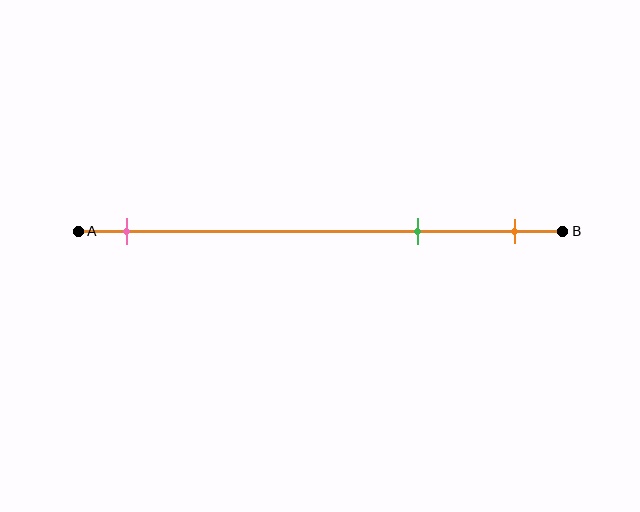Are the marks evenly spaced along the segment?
No, the marks are not evenly spaced.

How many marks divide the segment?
There are 3 marks dividing the segment.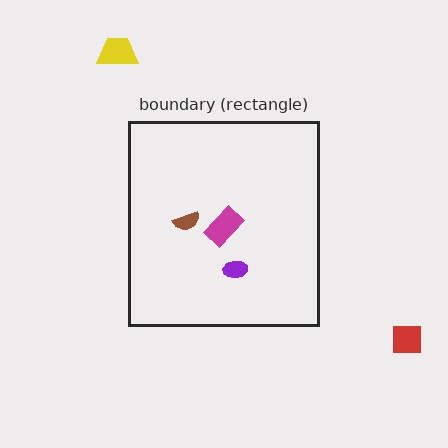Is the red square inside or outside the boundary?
Outside.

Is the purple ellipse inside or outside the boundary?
Inside.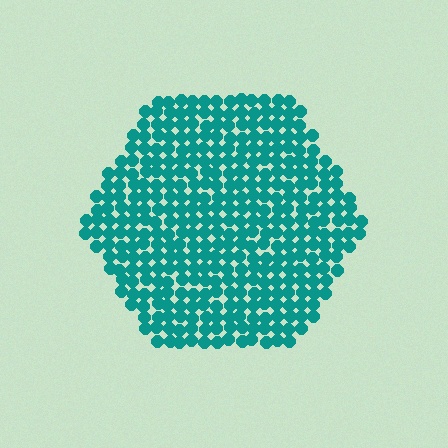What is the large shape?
The large shape is a hexagon.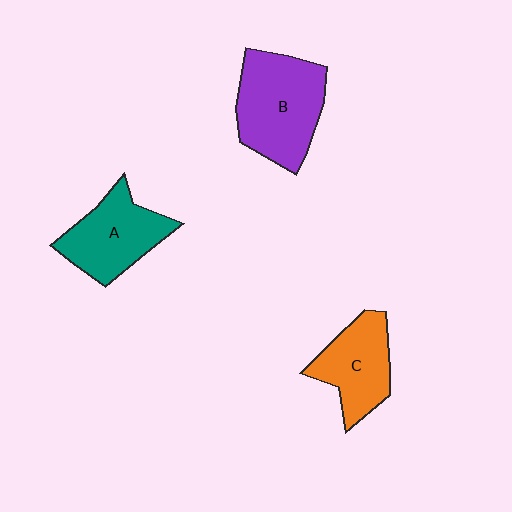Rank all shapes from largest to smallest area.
From largest to smallest: B (purple), A (teal), C (orange).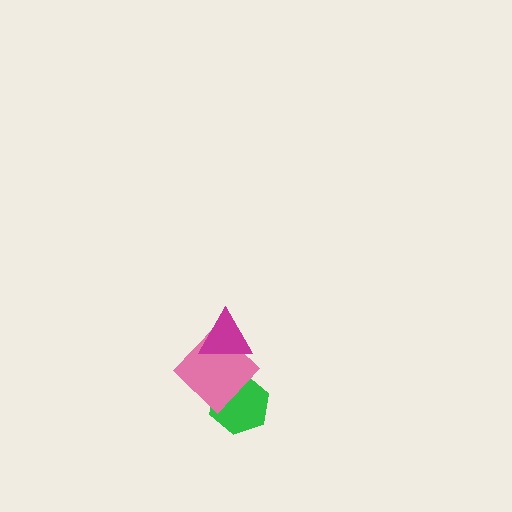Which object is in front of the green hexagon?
The pink diamond is in front of the green hexagon.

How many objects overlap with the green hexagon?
1 object overlaps with the green hexagon.